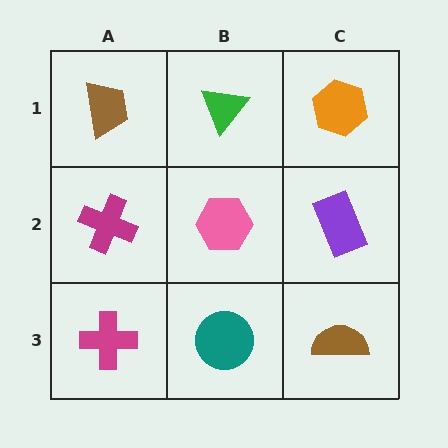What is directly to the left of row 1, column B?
A brown trapezoid.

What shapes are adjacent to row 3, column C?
A purple rectangle (row 2, column C), a teal circle (row 3, column B).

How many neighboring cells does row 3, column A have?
2.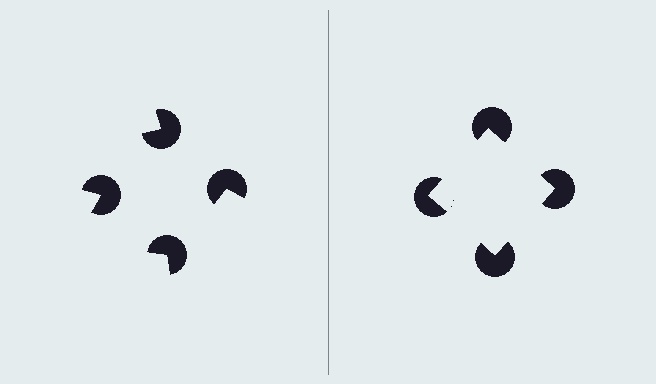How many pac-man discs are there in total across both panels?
8 — 4 on each side.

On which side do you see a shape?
An illusory square appears on the right side. On the left side the wedge cuts are rotated, so no coherent shape forms.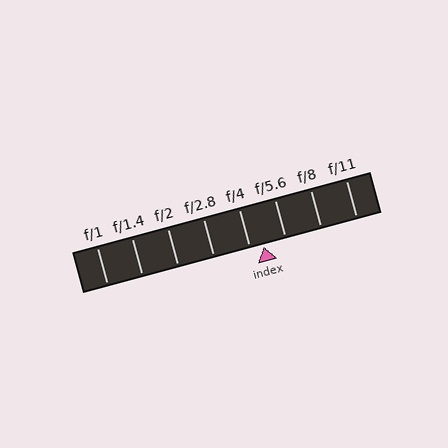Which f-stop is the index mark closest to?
The index mark is closest to f/4.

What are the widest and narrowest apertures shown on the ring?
The widest aperture shown is f/1 and the narrowest is f/11.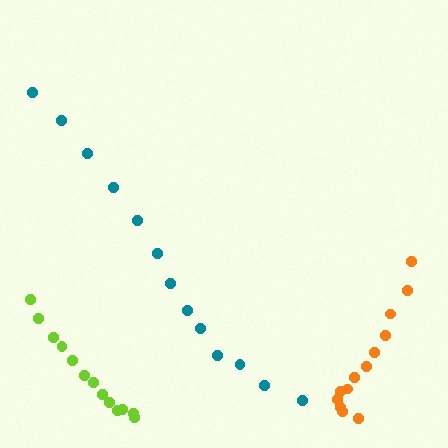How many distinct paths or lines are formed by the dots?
There are 3 distinct paths.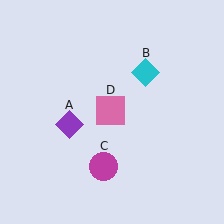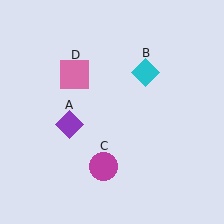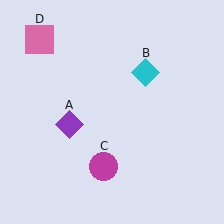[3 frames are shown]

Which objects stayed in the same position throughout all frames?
Purple diamond (object A) and cyan diamond (object B) and magenta circle (object C) remained stationary.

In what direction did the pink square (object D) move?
The pink square (object D) moved up and to the left.